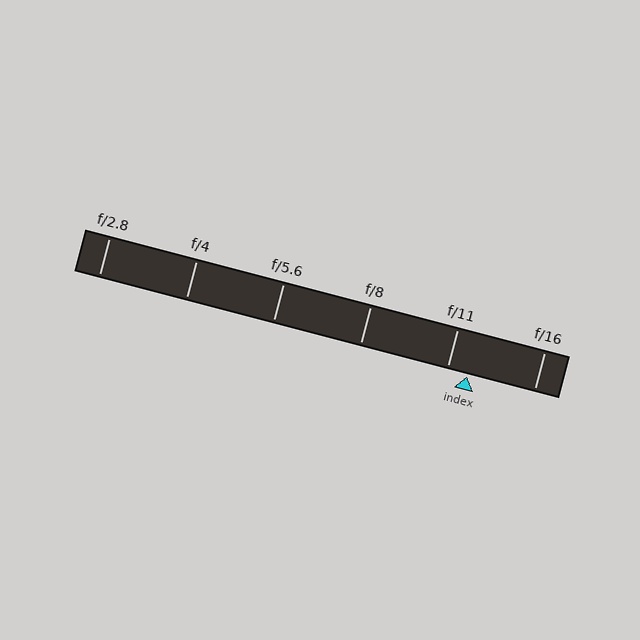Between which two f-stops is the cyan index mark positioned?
The index mark is between f/11 and f/16.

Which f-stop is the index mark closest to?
The index mark is closest to f/11.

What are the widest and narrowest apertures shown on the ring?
The widest aperture shown is f/2.8 and the narrowest is f/16.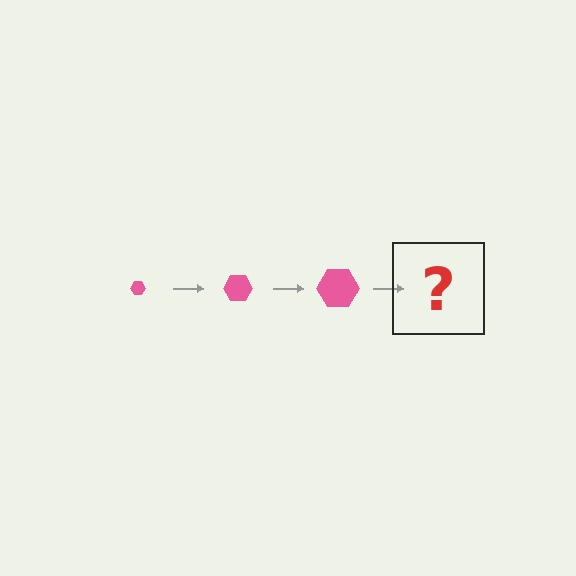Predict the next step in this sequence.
The next step is a pink hexagon, larger than the previous one.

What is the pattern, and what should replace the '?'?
The pattern is that the hexagon gets progressively larger each step. The '?' should be a pink hexagon, larger than the previous one.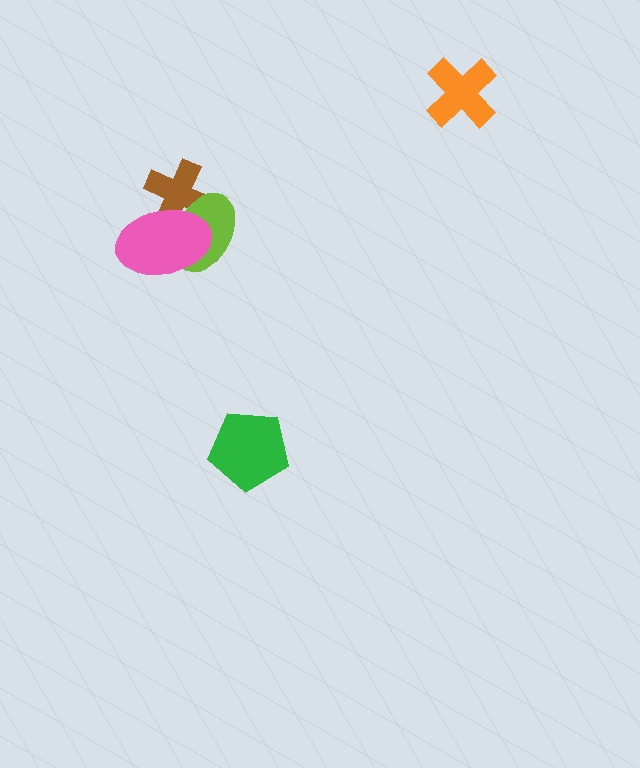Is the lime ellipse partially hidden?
Yes, it is partially covered by another shape.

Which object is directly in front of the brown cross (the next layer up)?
The lime ellipse is directly in front of the brown cross.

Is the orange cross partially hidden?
No, no other shape covers it.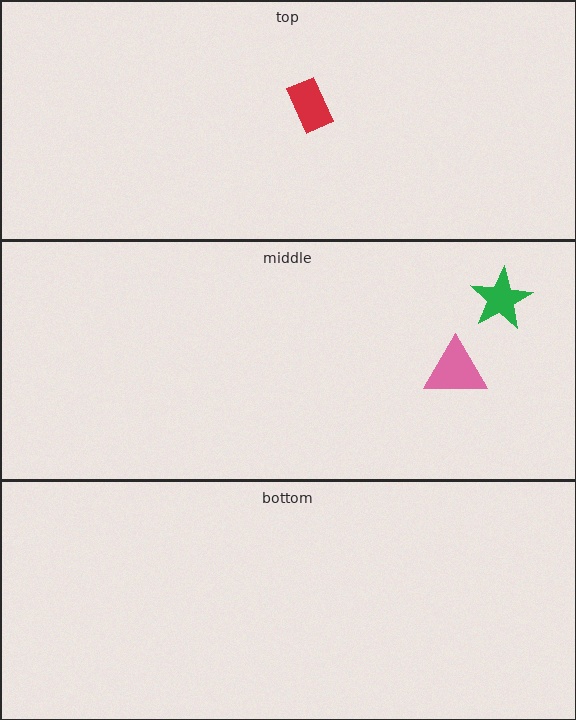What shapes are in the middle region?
The pink triangle, the green star.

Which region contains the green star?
The middle region.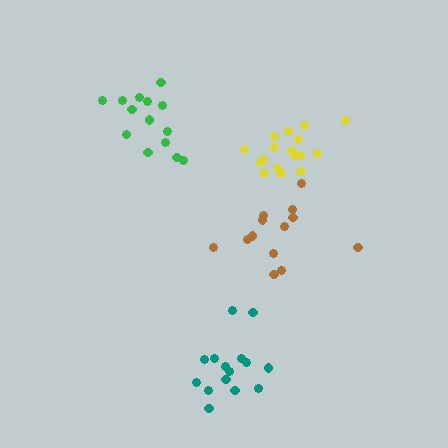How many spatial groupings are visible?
There are 4 spatial groupings.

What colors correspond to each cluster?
The clusters are colored: brown, yellow, teal, green.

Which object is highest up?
The green cluster is topmost.